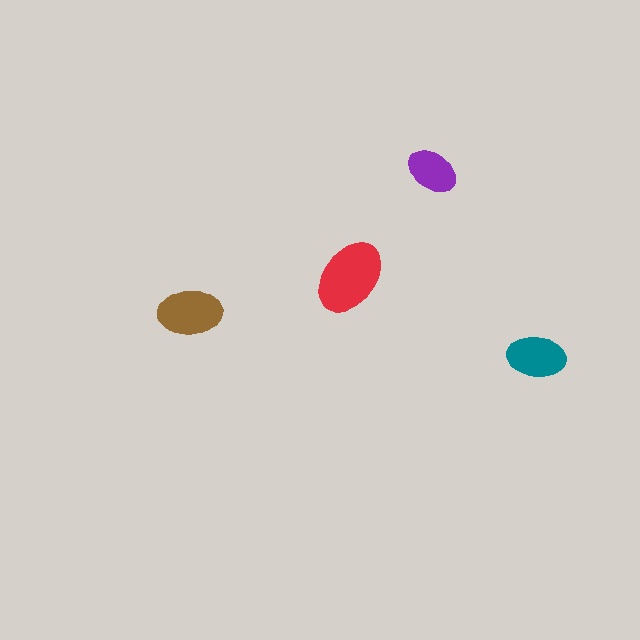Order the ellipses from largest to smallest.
the red one, the brown one, the teal one, the purple one.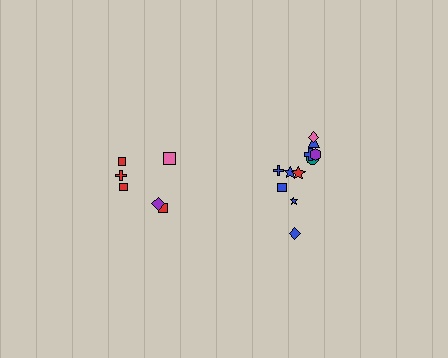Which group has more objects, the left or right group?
The right group.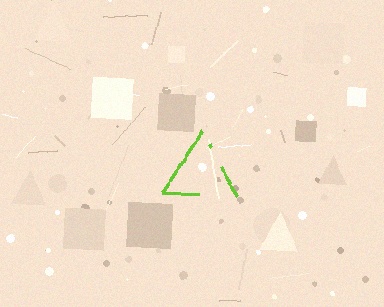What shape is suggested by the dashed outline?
The dashed outline suggests a triangle.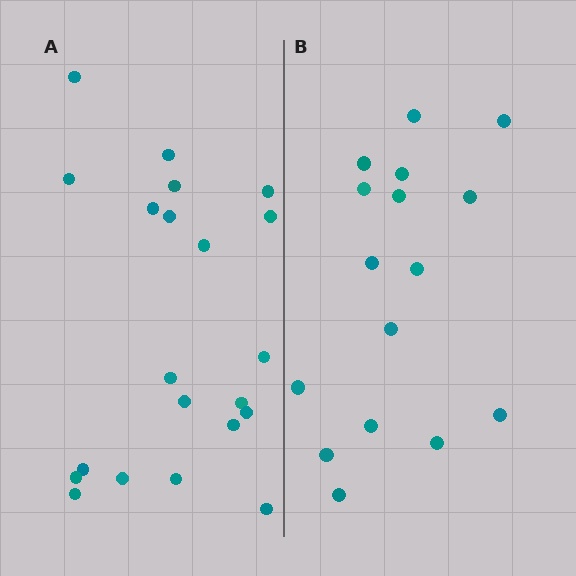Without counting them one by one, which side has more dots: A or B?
Region A (the left region) has more dots.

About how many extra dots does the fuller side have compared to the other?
Region A has about 5 more dots than region B.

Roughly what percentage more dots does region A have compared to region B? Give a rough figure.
About 30% more.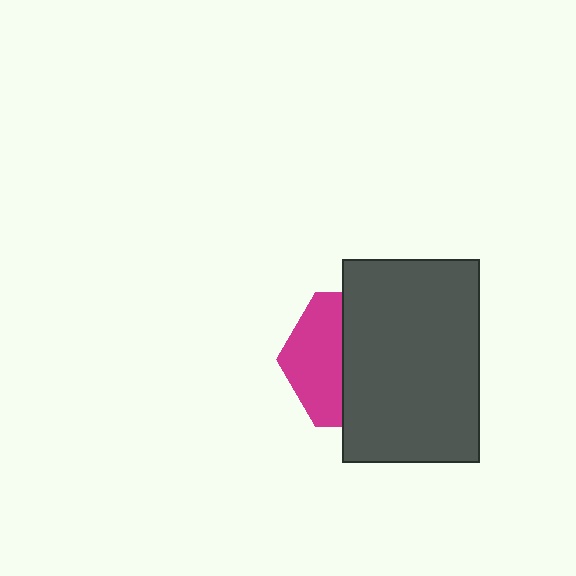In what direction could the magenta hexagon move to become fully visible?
The magenta hexagon could move left. That would shift it out from behind the dark gray rectangle entirely.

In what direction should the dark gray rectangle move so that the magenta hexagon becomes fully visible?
The dark gray rectangle should move right. That is the shortest direction to clear the overlap and leave the magenta hexagon fully visible.